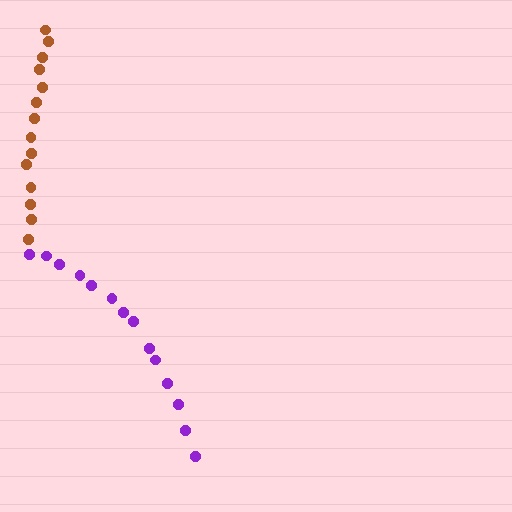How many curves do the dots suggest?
There are 2 distinct paths.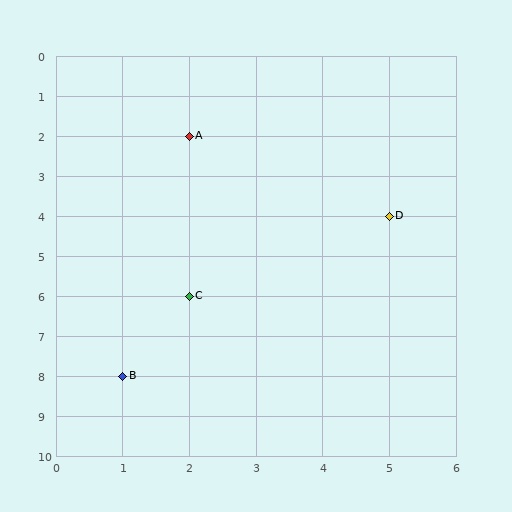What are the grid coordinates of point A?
Point A is at grid coordinates (2, 2).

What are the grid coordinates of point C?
Point C is at grid coordinates (2, 6).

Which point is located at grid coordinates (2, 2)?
Point A is at (2, 2).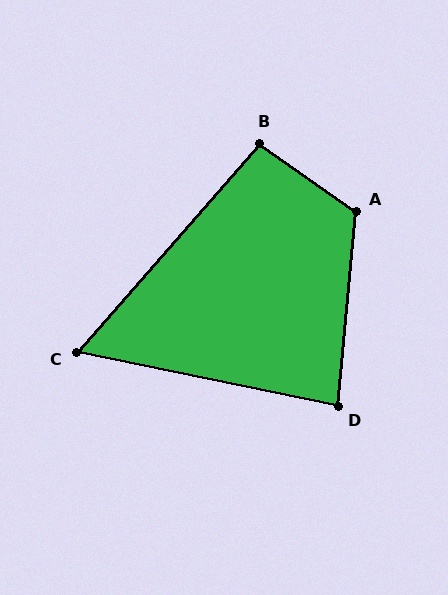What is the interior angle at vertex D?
Approximately 84 degrees (acute).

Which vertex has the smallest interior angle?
C, at approximately 60 degrees.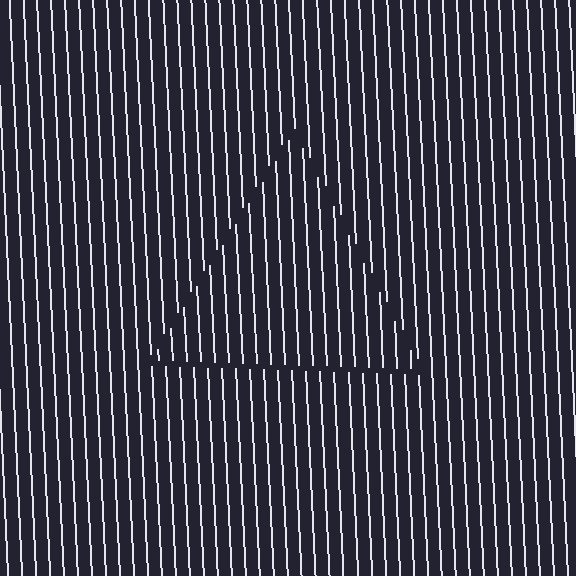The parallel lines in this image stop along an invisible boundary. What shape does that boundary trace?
An illusory triangle. The interior of the shape contains the same grating, shifted by half a period — the contour is defined by the phase discontinuity where line-ends from the inner and outer gratings abut.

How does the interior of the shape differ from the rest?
The interior of the shape contains the same grating, shifted by half a period — the contour is defined by the phase discontinuity where line-ends from the inner and outer gratings abut.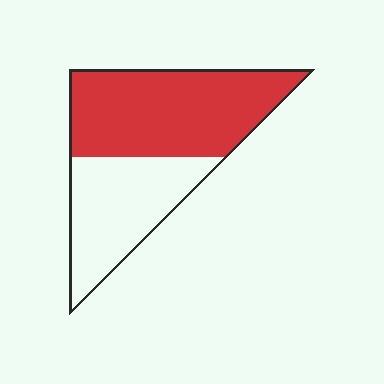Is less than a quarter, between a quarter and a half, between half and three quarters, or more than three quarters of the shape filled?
Between half and three quarters.